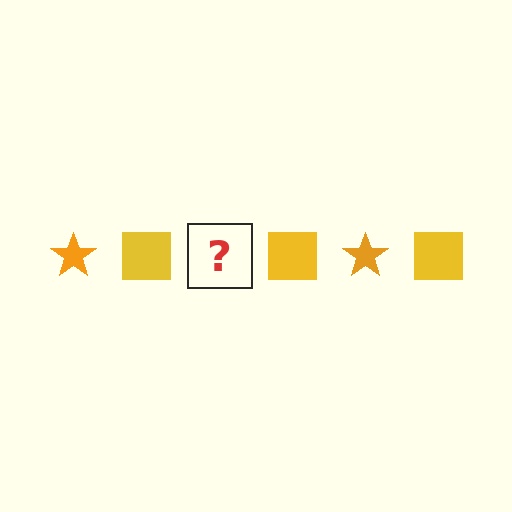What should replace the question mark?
The question mark should be replaced with an orange star.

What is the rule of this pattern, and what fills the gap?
The rule is that the pattern alternates between orange star and yellow square. The gap should be filled with an orange star.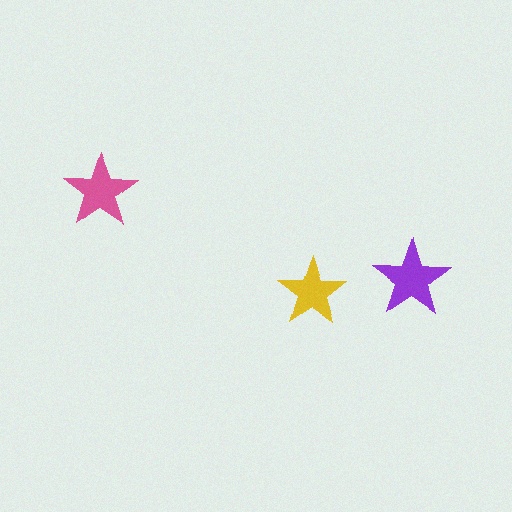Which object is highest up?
The pink star is topmost.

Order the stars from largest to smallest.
the purple one, the pink one, the yellow one.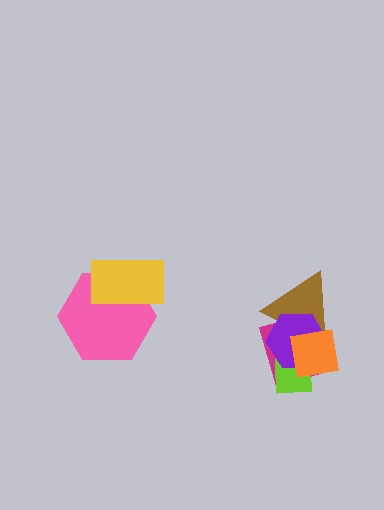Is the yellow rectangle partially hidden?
No, no other shape covers it.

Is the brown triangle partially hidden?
Yes, it is partially covered by another shape.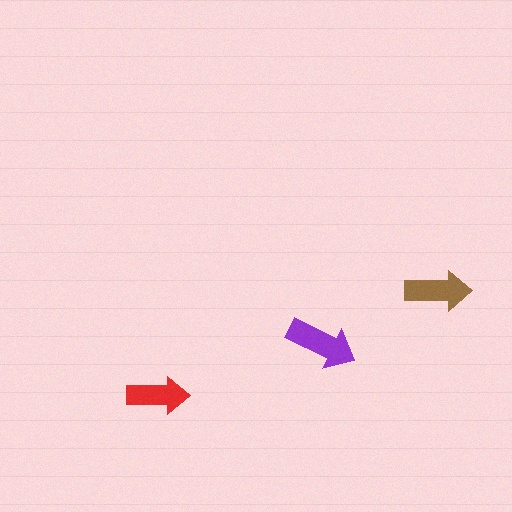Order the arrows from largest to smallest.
the purple one, the brown one, the red one.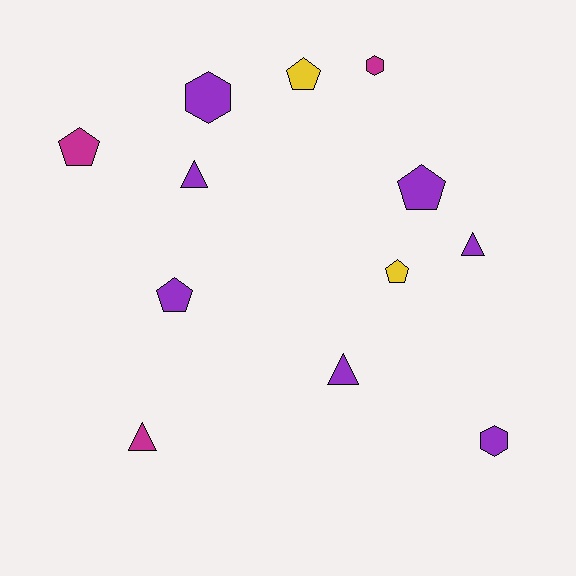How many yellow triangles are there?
There are no yellow triangles.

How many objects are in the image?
There are 12 objects.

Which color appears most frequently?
Purple, with 7 objects.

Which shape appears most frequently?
Pentagon, with 5 objects.